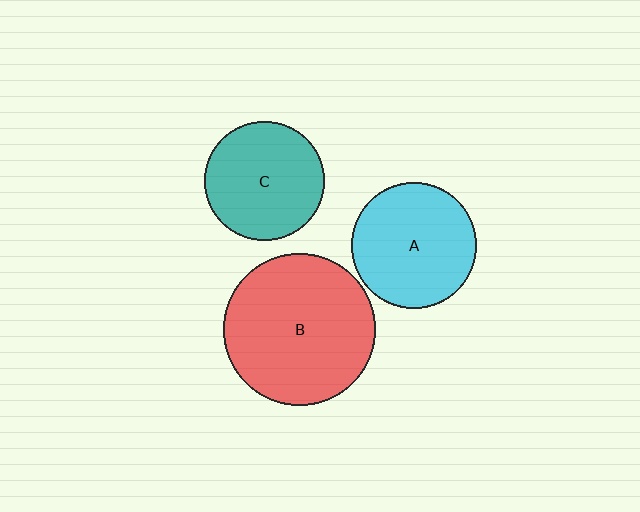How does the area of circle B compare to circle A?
Approximately 1.5 times.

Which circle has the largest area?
Circle B (red).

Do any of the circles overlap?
No, none of the circles overlap.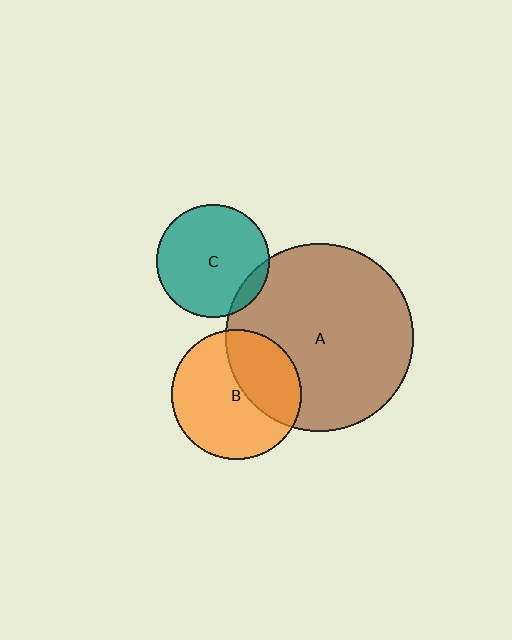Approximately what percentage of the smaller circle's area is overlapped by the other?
Approximately 10%.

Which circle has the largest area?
Circle A (brown).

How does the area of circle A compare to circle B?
Approximately 2.1 times.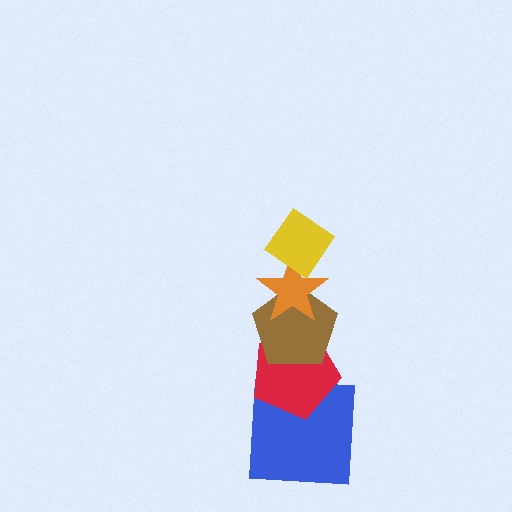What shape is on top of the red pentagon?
The brown pentagon is on top of the red pentagon.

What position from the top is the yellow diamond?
The yellow diamond is 1st from the top.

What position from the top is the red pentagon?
The red pentagon is 4th from the top.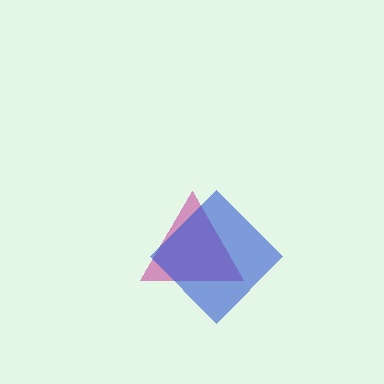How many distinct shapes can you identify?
There are 2 distinct shapes: a magenta triangle, a blue diamond.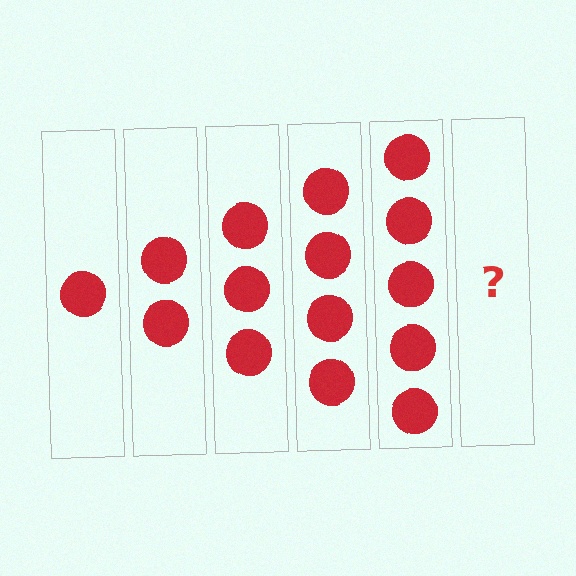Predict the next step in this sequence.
The next step is 6 circles.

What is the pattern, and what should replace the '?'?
The pattern is that each step adds one more circle. The '?' should be 6 circles.